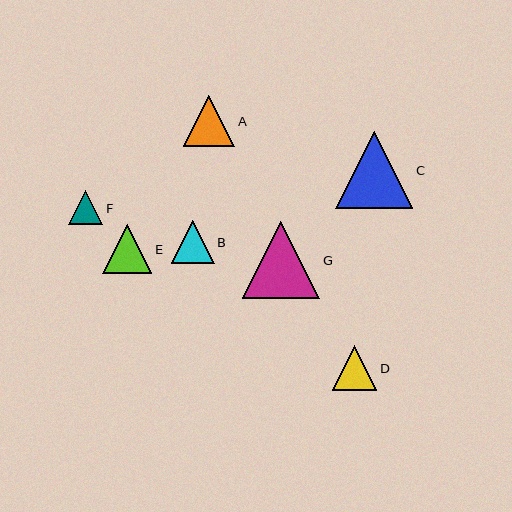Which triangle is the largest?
Triangle G is the largest with a size of approximately 77 pixels.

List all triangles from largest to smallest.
From largest to smallest: G, C, A, E, D, B, F.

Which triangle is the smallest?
Triangle F is the smallest with a size of approximately 34 pixels.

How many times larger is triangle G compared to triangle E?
Triangle G is approximately 1.6 times the size of triangle E.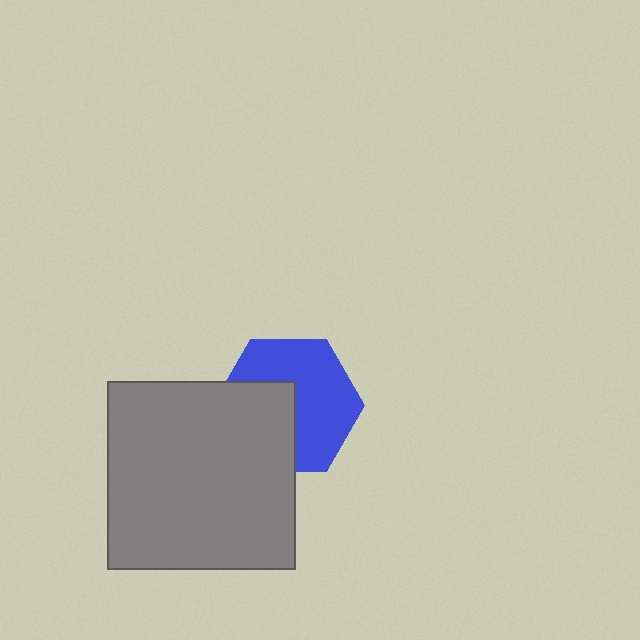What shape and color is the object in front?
The object in front is a gray square.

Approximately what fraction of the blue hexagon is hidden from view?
Roughly 40% of the blue hexagon is hidden behind the gray square.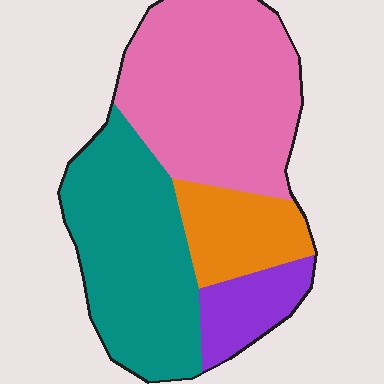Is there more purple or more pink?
Pink.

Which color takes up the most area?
Pink, at roughly 40%.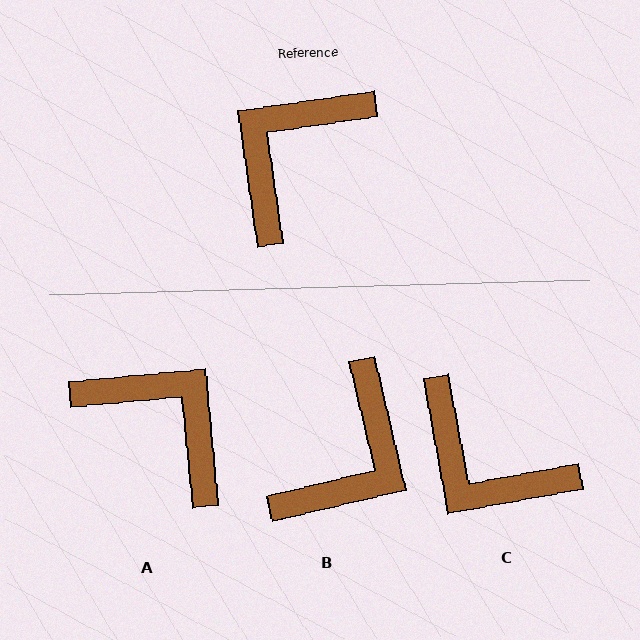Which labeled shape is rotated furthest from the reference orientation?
B, about 175 degrees away.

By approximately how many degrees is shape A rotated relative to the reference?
Approximately 93 degrees clockwise.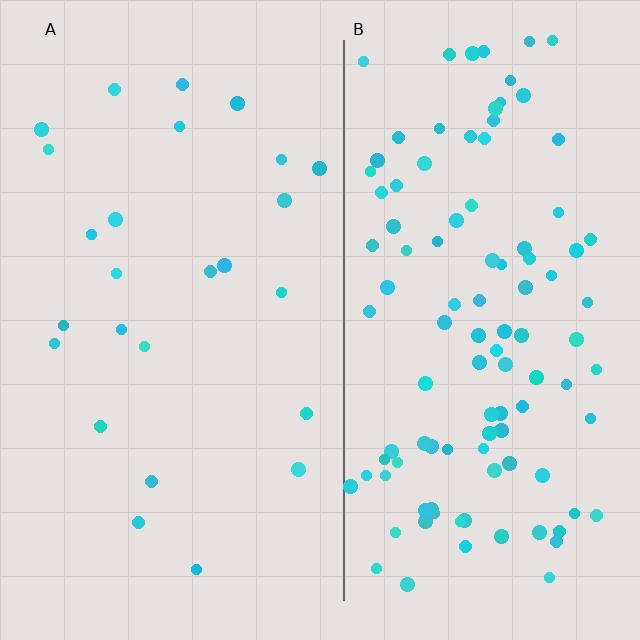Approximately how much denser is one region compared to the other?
Approximately 4.3× — region B over region A.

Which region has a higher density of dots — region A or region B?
B (the right).